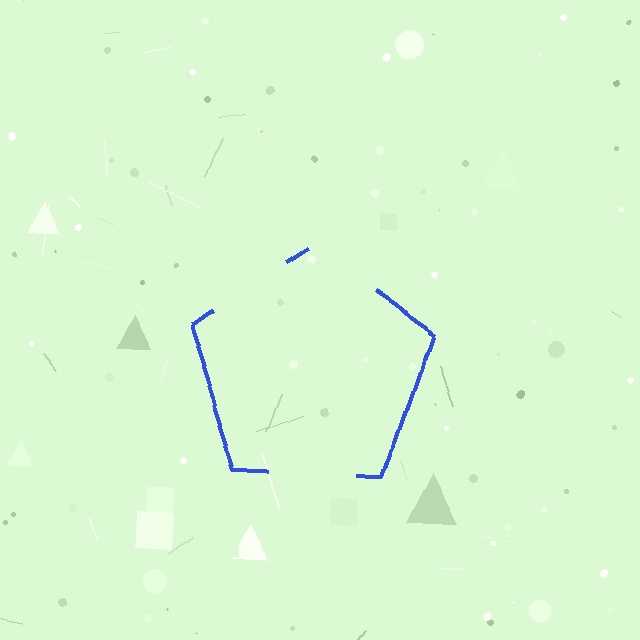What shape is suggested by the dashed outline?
The dashed outline suggests a pentagon.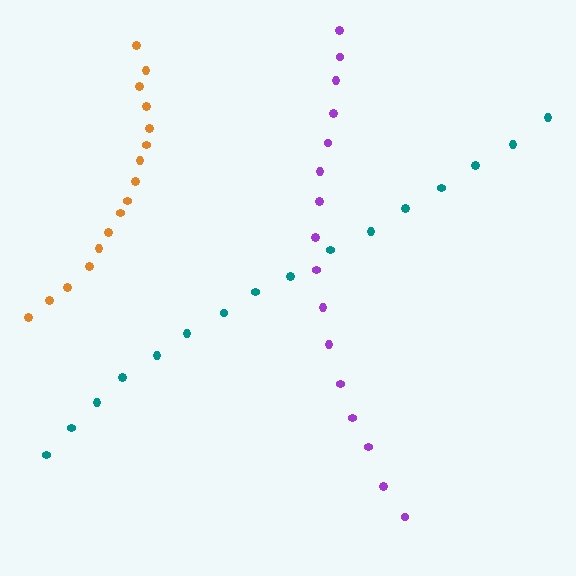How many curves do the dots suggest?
There are 3 distinct paths.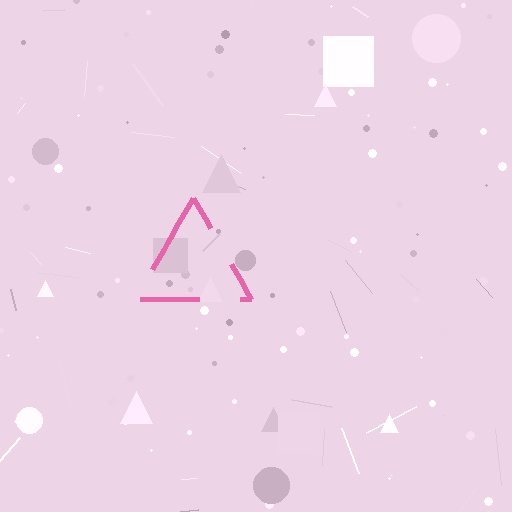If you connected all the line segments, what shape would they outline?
They would outline a triangle.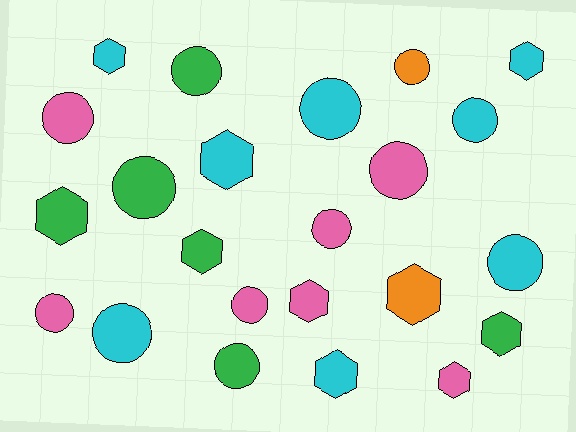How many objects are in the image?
There are 23 objects.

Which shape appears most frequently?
Circle, with 13 objects.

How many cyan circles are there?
There are 4 cyan circles.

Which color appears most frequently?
Cyan, with 8 objects.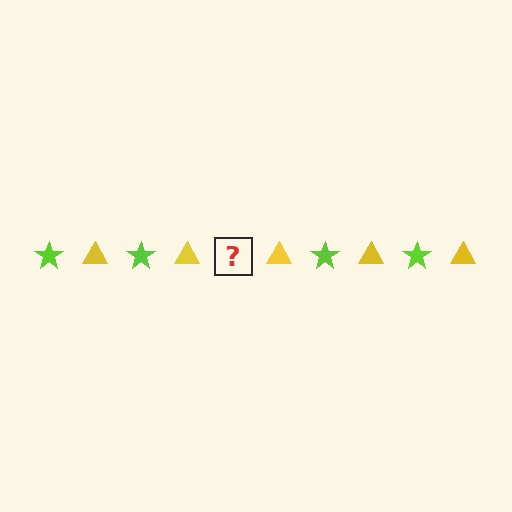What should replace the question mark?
The question mark should be replaced with a lime star.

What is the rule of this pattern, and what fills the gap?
The rule is that the pattern alternates between lime star and yellow triangle. The gap should be filled with a lime star.